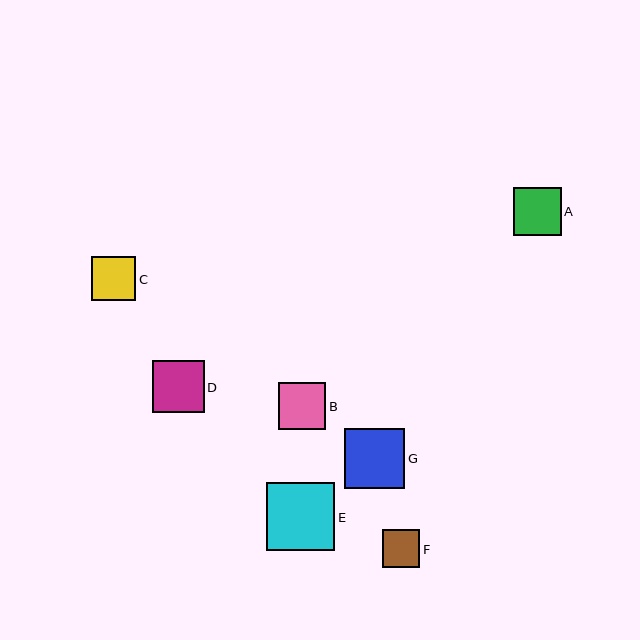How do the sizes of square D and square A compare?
Square D and square A are approximately the same size.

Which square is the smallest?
Square F is the smallest with a size of approximately 38 pixels.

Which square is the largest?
Square E is the largest with a size of approximately 68 pixels.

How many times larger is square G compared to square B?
Square G is approximately 1.3 times the size of square B.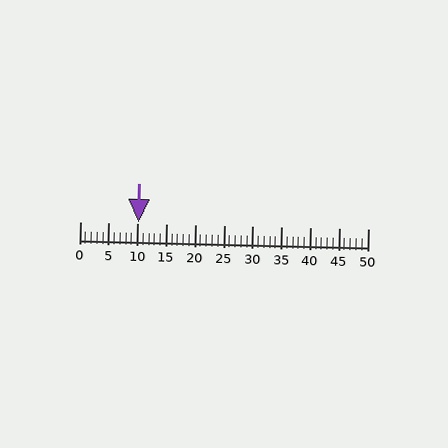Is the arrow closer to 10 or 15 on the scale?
The arrow is closer to 10.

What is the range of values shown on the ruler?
The ruler shows values from 0 to 50.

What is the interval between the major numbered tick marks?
The major tick marks are spaced 5 units apart.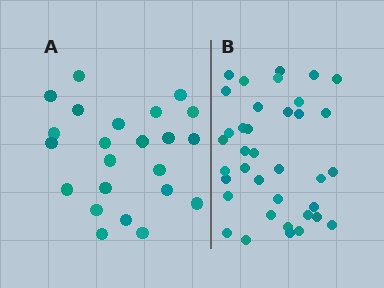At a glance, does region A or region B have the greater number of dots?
Region B (the right region) has more dots.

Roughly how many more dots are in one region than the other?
Region B has approximately 15 more dots than region A.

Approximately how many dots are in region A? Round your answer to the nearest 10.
About 20 dots. (The exact count is 23, which rounds to 20.)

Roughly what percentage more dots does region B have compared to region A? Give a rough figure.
About 60% more.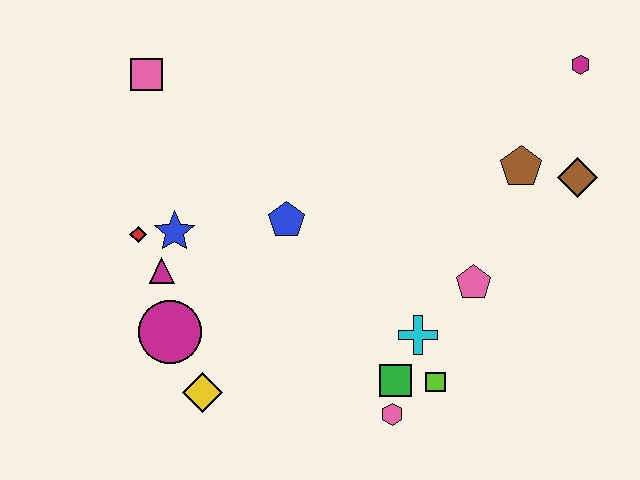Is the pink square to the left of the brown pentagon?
Yes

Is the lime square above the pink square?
No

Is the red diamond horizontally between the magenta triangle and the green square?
No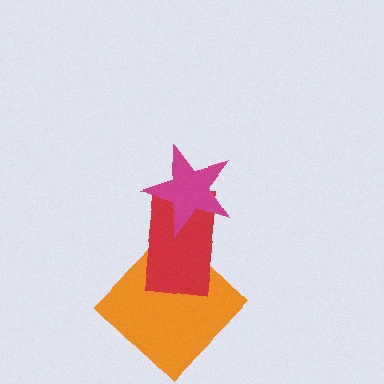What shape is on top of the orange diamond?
The red rectangle is on top of the orange diamond.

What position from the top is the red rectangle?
The red rectangle is 2nd from the top.